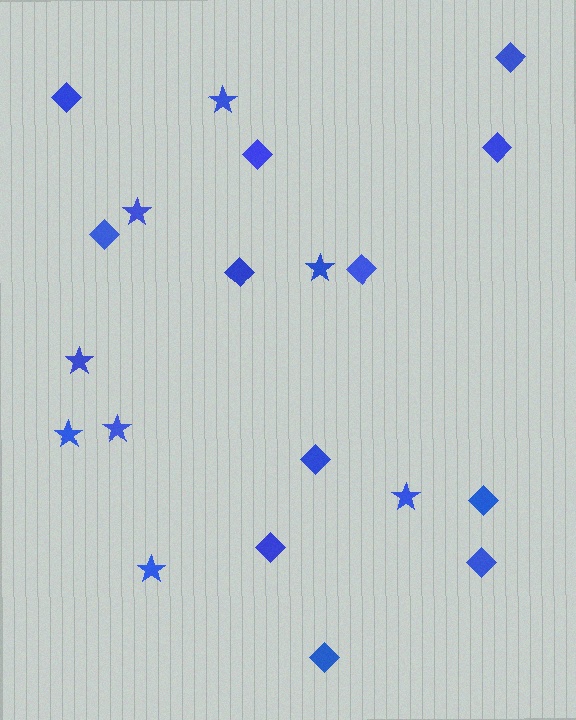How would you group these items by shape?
There are 2 groups: one group of stars (8) and one group of diamonds (12).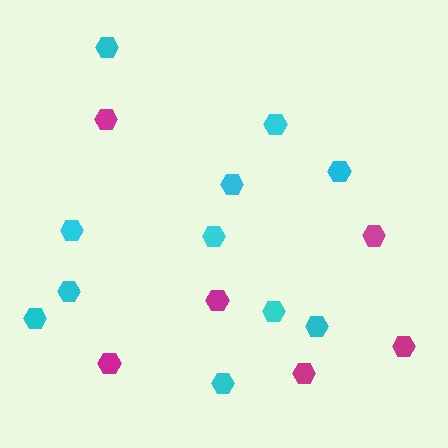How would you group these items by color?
There are 2 groups: one group of cyan hexagons (11) and one group of magenta hexagons (6).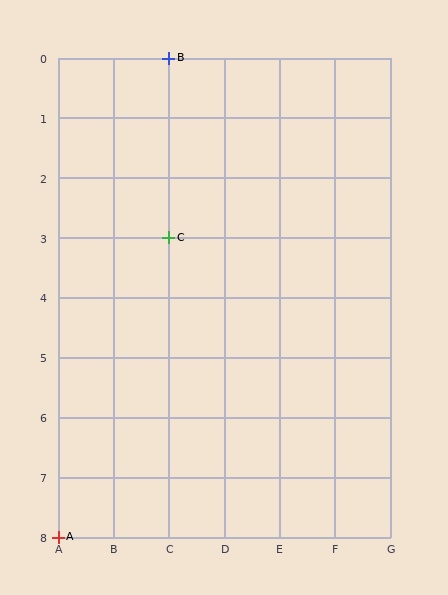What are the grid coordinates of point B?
Point B is at grid coordinates (C, 0).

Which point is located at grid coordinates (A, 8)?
Point A is at (A, 8).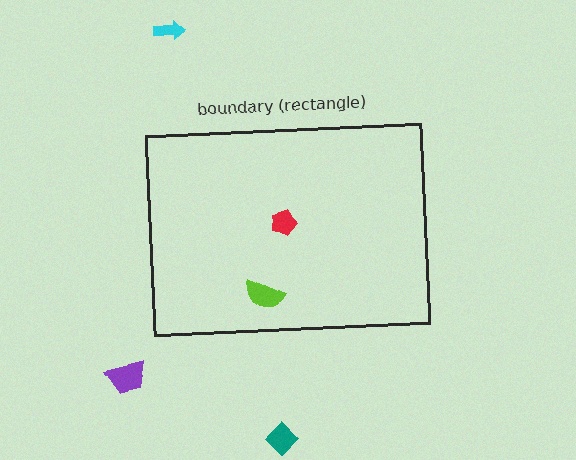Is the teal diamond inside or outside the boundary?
Outside.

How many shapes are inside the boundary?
2 inside, 3 outside.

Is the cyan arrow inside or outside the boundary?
Outside.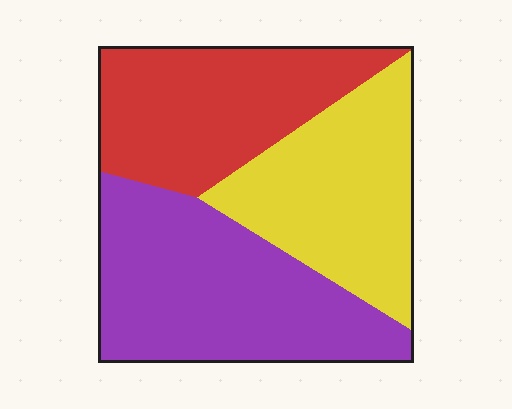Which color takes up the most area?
Purple, at roughly 40%.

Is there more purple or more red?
Purple.